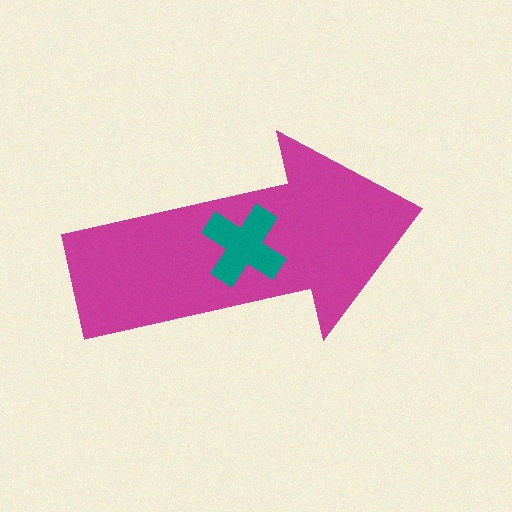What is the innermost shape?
The teal cross.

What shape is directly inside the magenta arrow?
The teal cross.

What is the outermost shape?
The magenta arrow.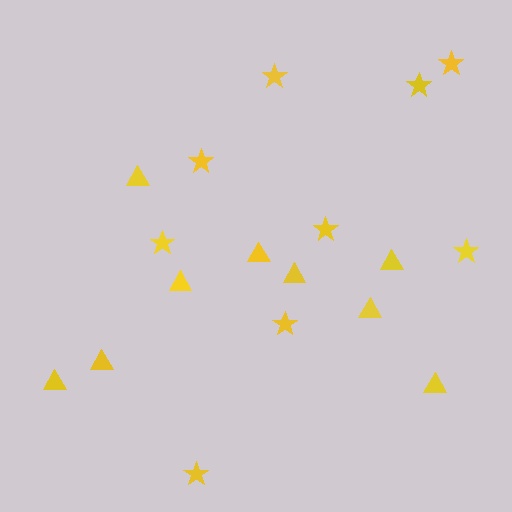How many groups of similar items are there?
There are 2 groups: one group of stars (9) and one group of triangles (9).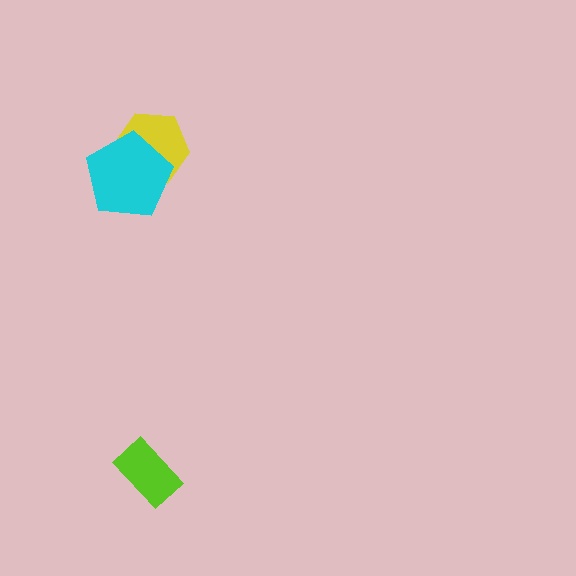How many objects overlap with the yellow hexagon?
1 object overlaps with the yellow hexagon.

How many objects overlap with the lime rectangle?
0 objects overlap with the lime rectangle.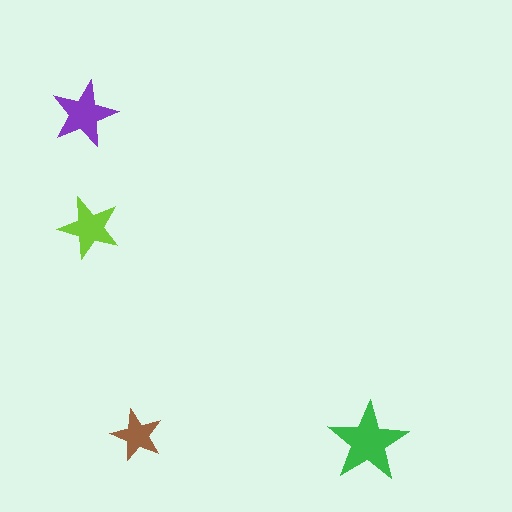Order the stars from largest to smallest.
the green one, the purple one, the lime one, the brown one.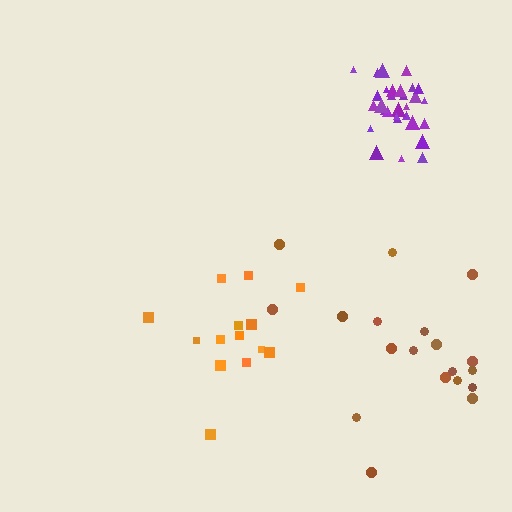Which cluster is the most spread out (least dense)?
Brown.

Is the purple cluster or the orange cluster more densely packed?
Purple.